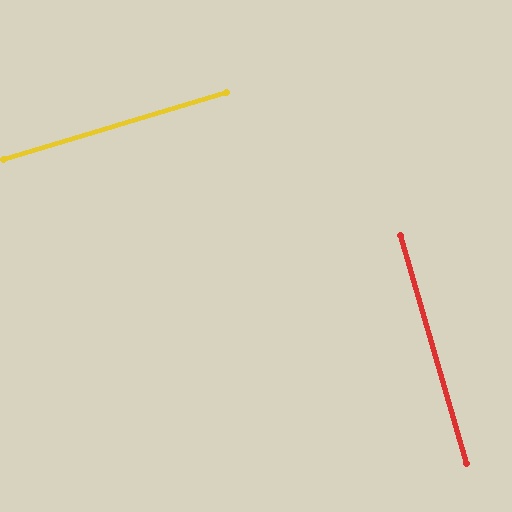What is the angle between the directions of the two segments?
Approximately 89 degrees.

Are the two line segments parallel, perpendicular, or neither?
Perpendicular — they meet at approximately 89°.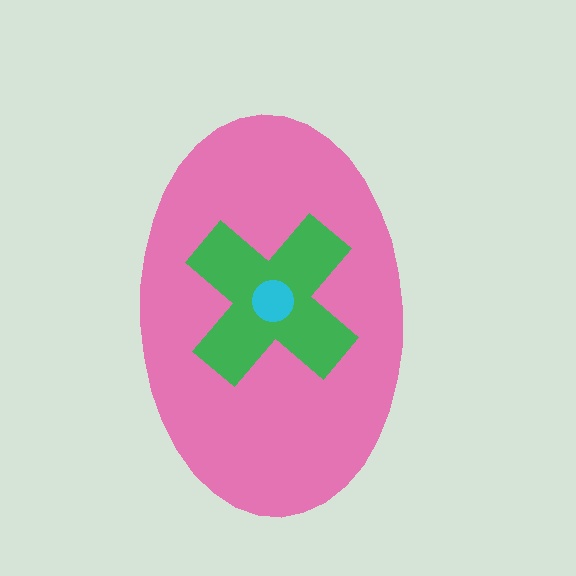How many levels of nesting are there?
3.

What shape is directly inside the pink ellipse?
The green cross.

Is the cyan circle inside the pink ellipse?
Yes.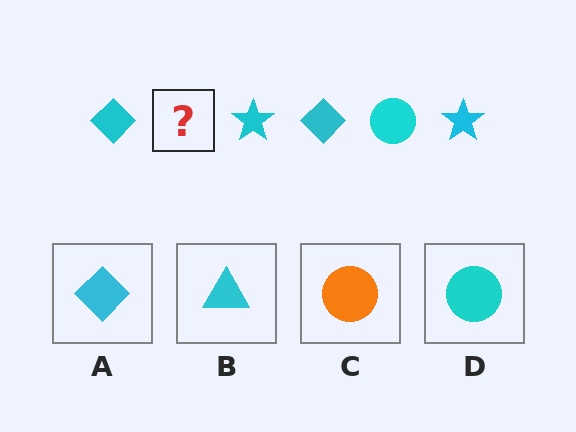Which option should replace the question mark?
Option D.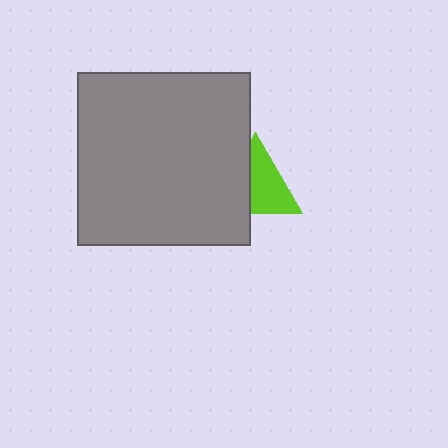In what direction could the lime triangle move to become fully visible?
The lime triangle could move right. That would shift it out from behind the gray square entirely.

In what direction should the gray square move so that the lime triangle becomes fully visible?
The gray square should move left. That is the shortest direction to clear the overlap and leave the lime triangle fully visible.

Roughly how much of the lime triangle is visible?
About half of it is visible (roughly 58%).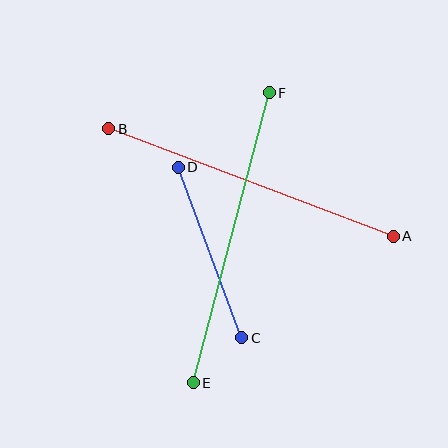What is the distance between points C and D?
The distance is approximately 182 pixels.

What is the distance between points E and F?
The distance is approximately 300 pixels.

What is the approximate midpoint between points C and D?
The midpoint is at approximately (210, 252) pixels.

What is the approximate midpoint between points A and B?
The midpoint is at approximately (251, 183) pixels.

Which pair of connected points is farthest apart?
Points A and B are farthest apart.